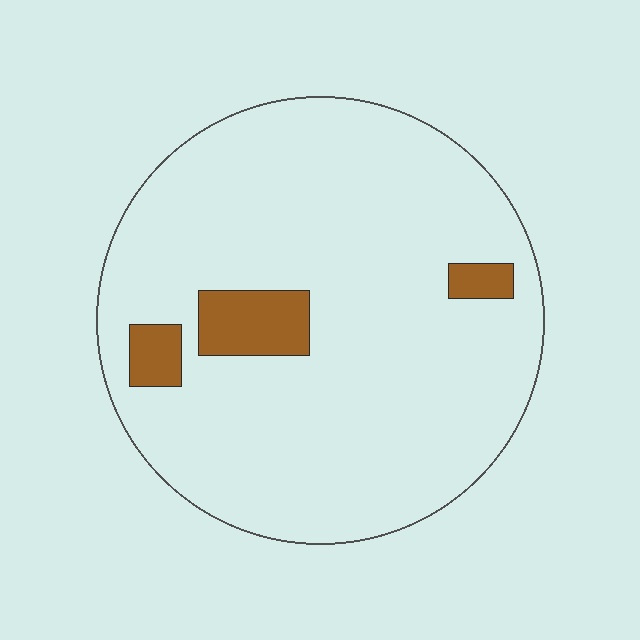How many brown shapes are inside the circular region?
3.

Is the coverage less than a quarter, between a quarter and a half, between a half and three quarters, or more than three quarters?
Less than a quarter.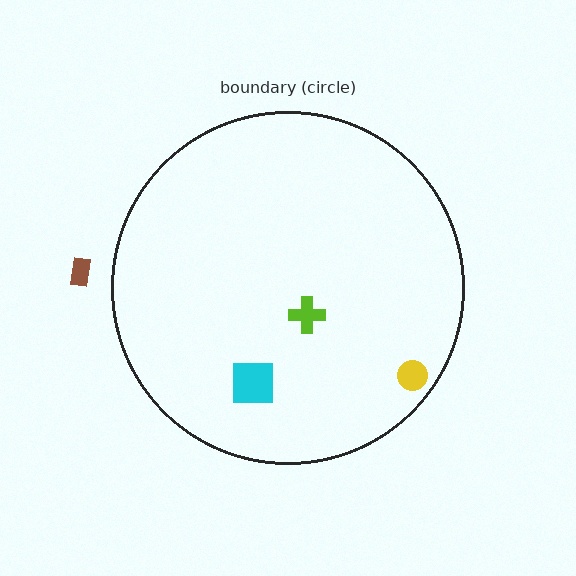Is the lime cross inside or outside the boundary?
Inside.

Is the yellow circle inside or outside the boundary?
Inside.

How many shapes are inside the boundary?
3 inside, 1 outside.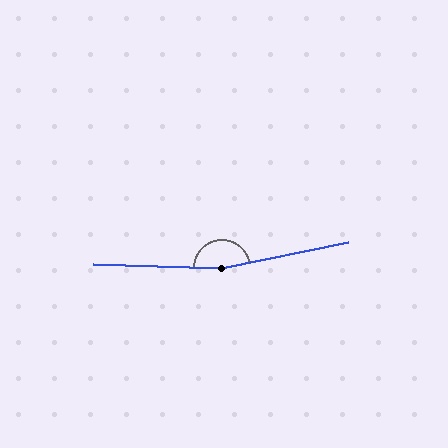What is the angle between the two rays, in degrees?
Approximately 167 degrees.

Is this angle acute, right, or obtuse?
It is obtuse.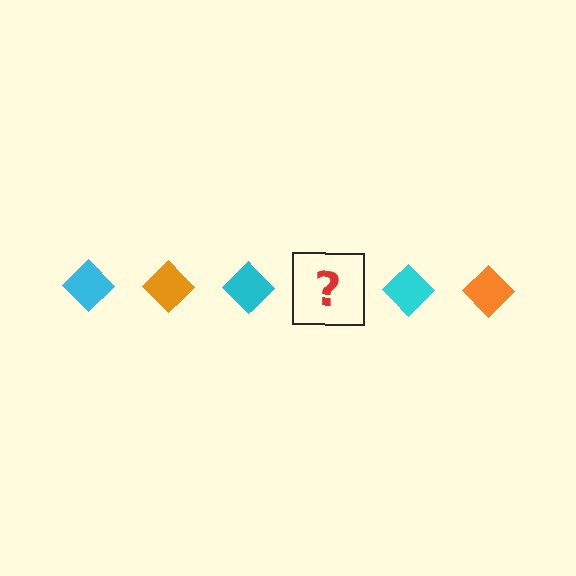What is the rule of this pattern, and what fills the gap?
The rule is that the pattern cycles through cyan, orange diamonds. The gap should be filled with an orange diamond.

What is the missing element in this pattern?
The missing element is an orange diamond.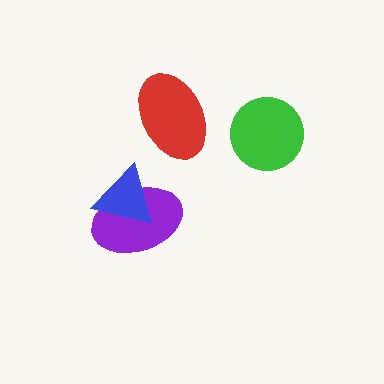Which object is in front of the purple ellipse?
The blue triangle is in front of the purple ellipse.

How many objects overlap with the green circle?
0 objects overlap with the green circle.